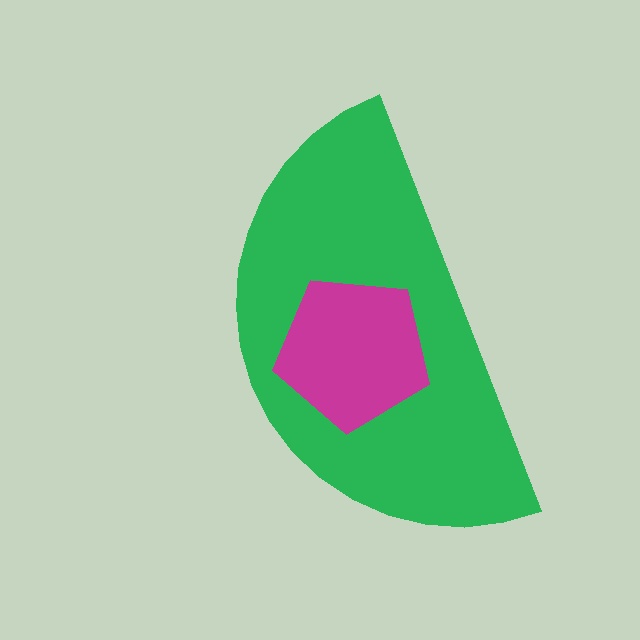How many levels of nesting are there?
2.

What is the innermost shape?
The magenta pentagon.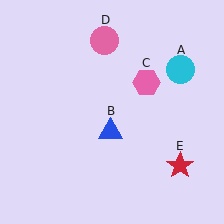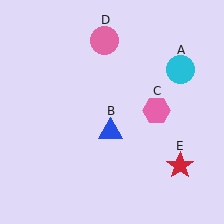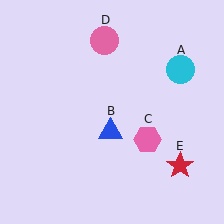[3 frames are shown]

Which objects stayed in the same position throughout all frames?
Cyan circle (object A) and blue triangle (object B) and pink circle (object D) and red star (object E) remained stationary.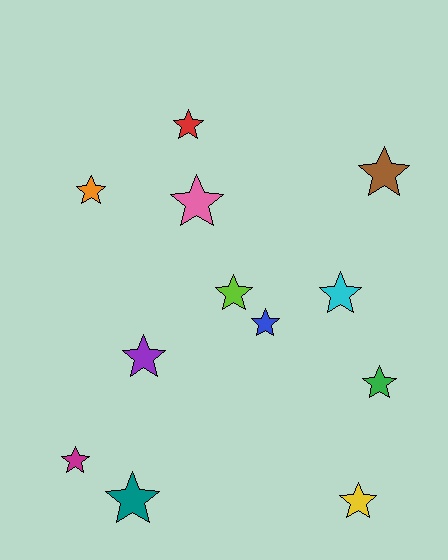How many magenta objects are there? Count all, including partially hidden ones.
There is 1 magenta object.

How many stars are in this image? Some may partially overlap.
There are 12 stars.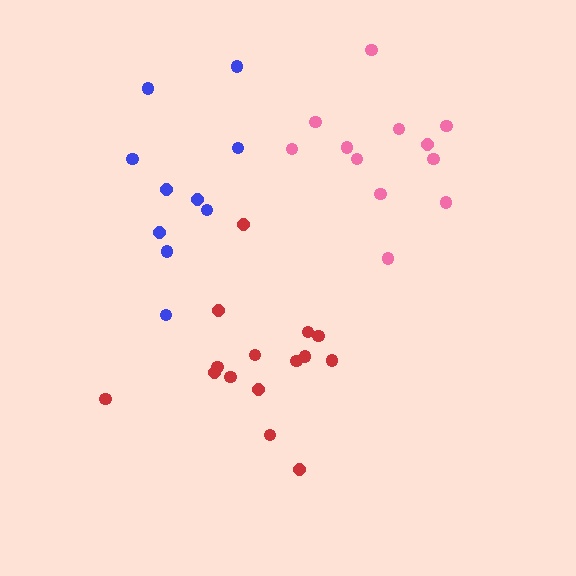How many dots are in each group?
Group 1: 15 dots, Group 2: 10 dots, Group 3: 12 dots (37 total).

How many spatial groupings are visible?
There are 3 spatial groupings.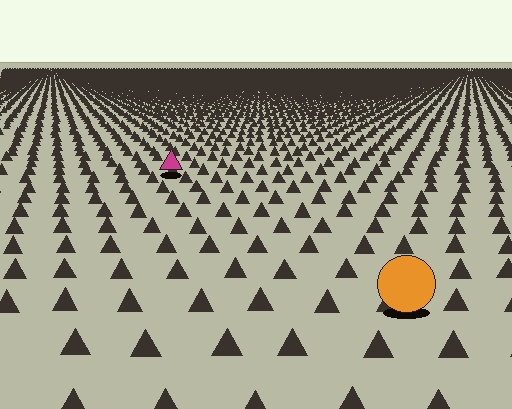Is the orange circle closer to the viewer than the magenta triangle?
Yes. The orange circle is closer — you can tell from the texture gradient: the ground texture is coarser near it.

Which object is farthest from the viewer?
The magenta triangle is farthest from the viewer. It appears smaller and the ground texture around it is denser.